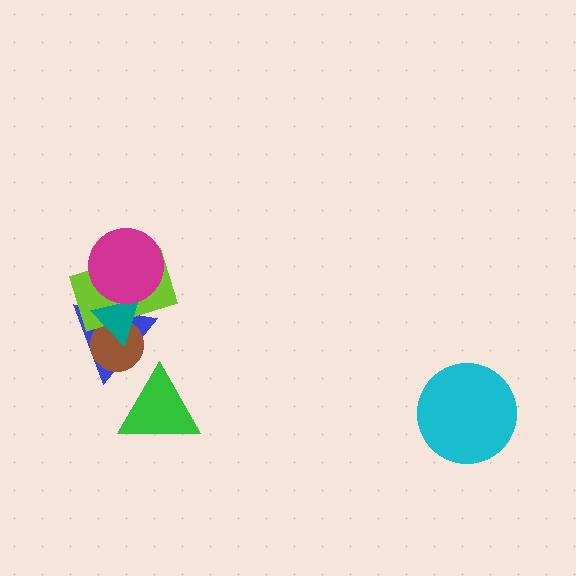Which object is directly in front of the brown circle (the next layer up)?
The lime rectangle is directly in front of the brown circle.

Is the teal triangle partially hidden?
Yes, it is partially covered by another shape.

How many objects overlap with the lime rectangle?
4 objects overlap with the lime rectangle.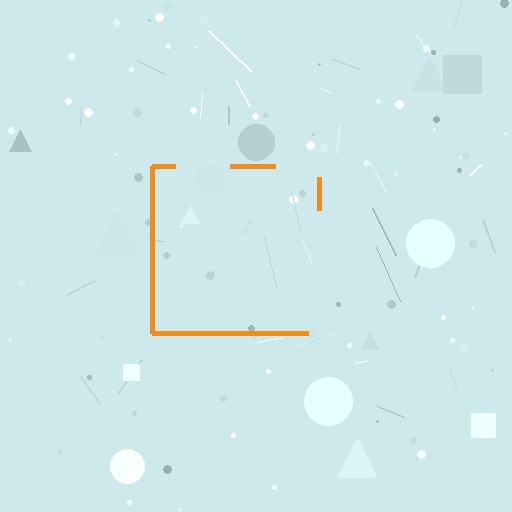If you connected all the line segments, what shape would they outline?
They would outline a square.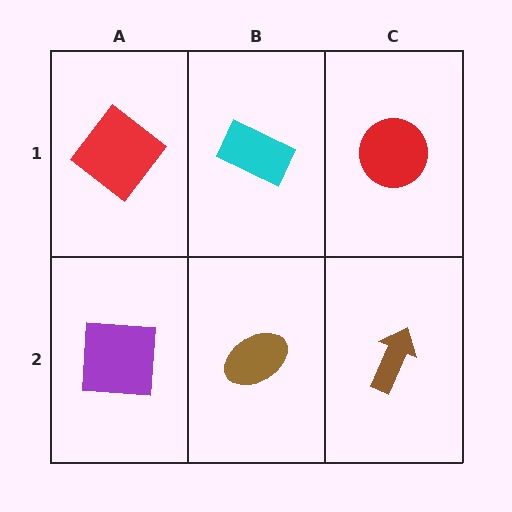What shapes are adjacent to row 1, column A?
A purple square (row 2, column A), a cyan rectangle (row 1, column B).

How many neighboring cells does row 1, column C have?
2.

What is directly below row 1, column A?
A purple square.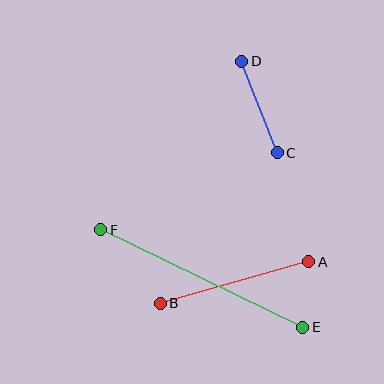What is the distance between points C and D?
The distance is approximately 98 pixels.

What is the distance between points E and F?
The distance is approximately 224 pixels.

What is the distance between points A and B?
The distance is approximately 154 pixels.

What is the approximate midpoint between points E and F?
The midpoint is at approximately (202, 278) pixels.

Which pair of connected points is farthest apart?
Points E and F are farthest apart.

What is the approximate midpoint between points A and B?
The midpoint is at approximately (234, 283) pixels.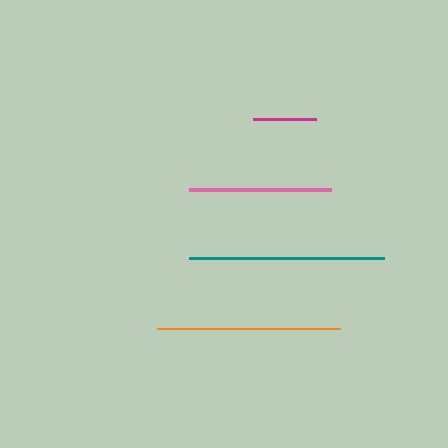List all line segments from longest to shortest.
From longest to shortest: teal, orange, pink, magenta.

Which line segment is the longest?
The teal line is the longest at approximately 195 pixels.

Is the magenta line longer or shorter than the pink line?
The pink line is longer than the magenta line.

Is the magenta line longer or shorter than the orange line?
The orange line is longer than the magenta line.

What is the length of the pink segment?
The pink segment is approximately 142 pixels long.